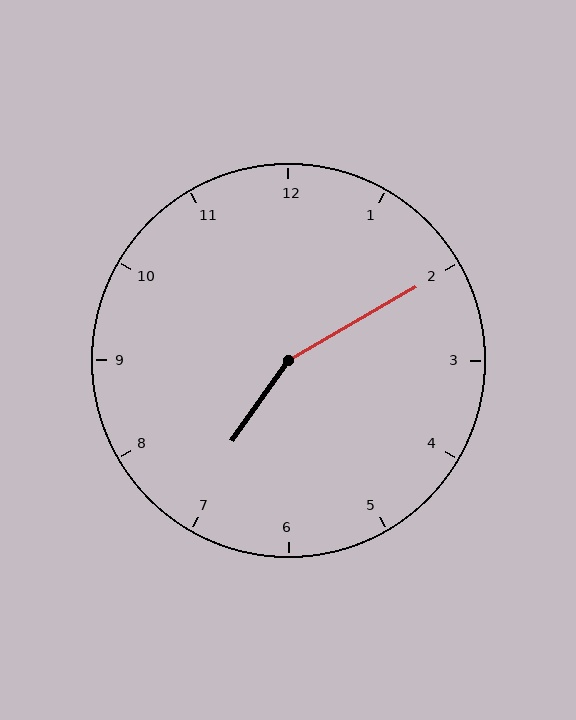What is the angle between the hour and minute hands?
Approximately 155 degrees.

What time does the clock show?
7:10.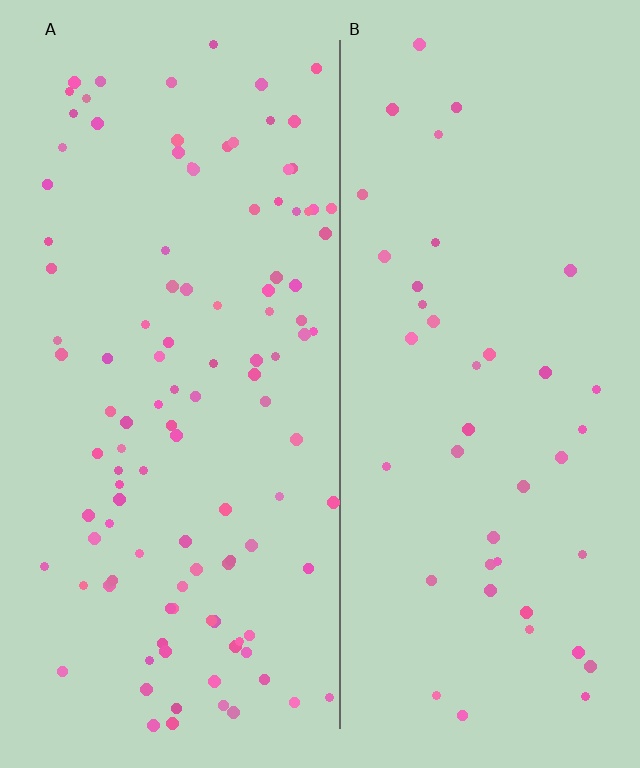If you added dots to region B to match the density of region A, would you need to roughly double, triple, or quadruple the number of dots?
Approximately triple.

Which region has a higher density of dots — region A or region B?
A (the left).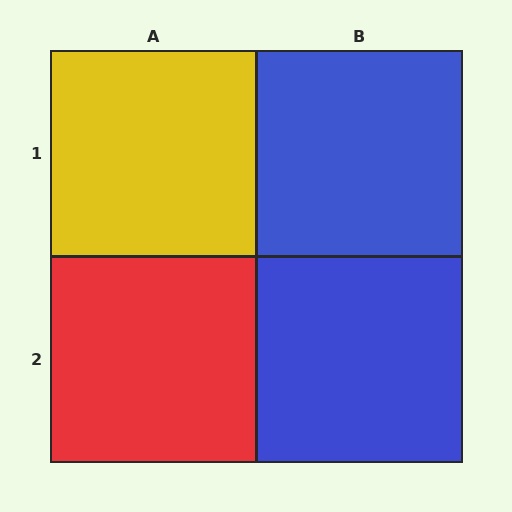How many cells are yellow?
1 cell is yellow.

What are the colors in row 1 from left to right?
Yellow, blue.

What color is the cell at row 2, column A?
Red.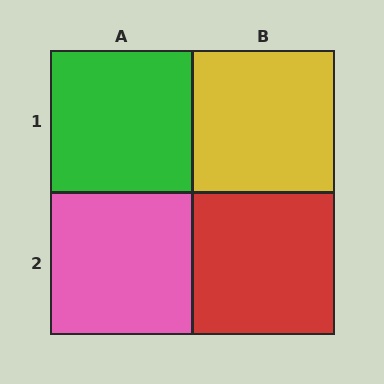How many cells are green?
1 cell is green.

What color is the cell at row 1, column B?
Yellow.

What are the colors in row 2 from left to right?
Pink, red.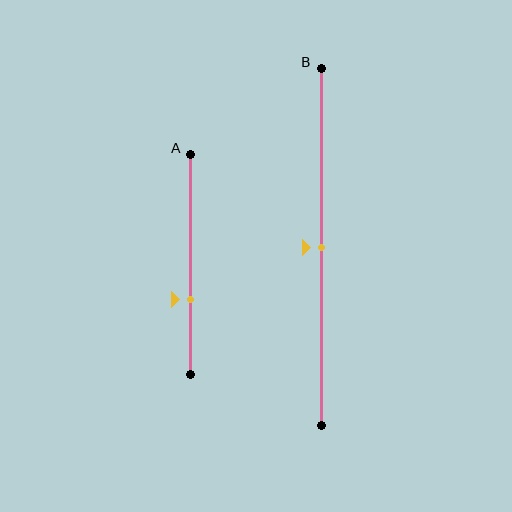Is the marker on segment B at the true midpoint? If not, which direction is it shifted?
Yes, the marker on segment B is at the true midpoint.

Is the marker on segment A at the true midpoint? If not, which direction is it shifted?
No, the marker on segment A is shifted downward by about 16% of the segment length.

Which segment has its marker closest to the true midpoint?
Segment B has its marker closest to the true midpoint.